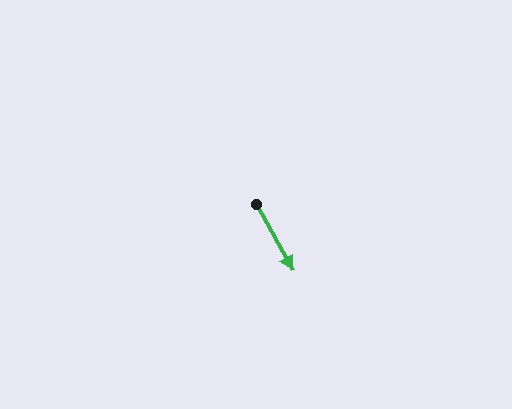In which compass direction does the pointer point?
Southeast.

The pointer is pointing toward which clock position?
Roughly 5 o'clock.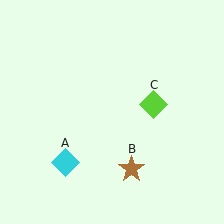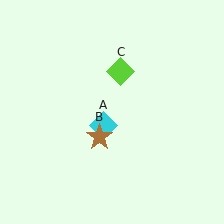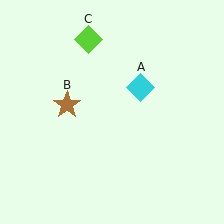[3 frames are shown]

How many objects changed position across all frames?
3 objects changed position: cyan diamond (object A), brown star (object B), lime diamond (object C).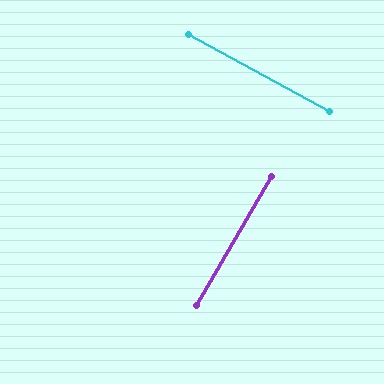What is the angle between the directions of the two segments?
Approximately 89 degrees.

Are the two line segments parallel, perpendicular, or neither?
Perpendicular — they meet at approximately 89°.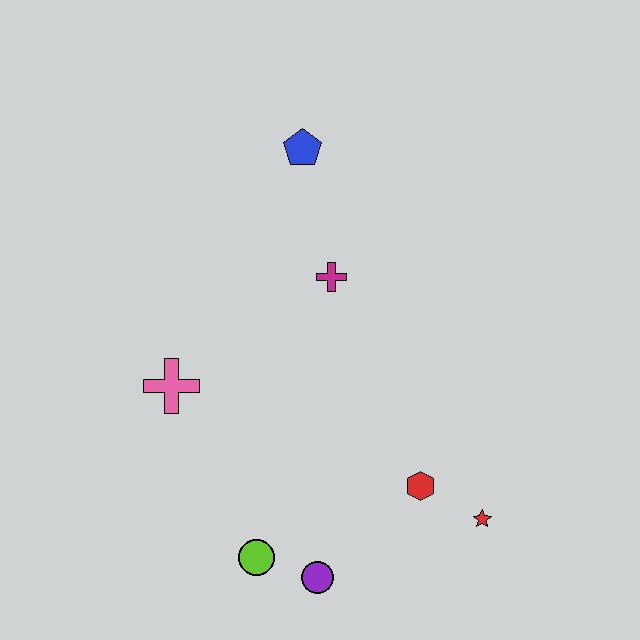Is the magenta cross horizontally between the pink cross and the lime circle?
No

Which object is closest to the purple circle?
The lime circle is closest to the purple circle.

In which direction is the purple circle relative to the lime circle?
The purple circle is to the right of the lime circle.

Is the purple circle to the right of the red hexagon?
No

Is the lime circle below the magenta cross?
Yes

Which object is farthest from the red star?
The blue pentagon is farthest from the red star.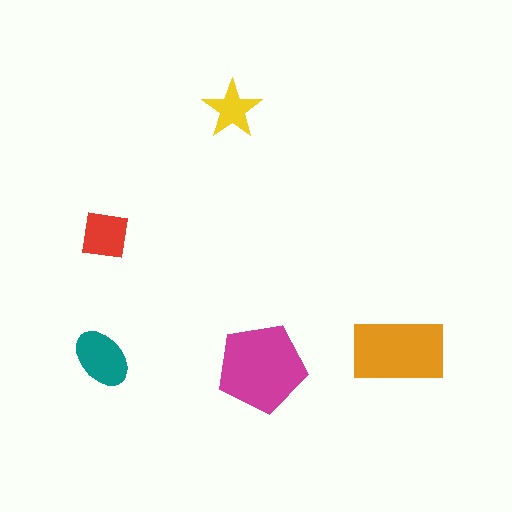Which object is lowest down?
The magenta pentagon is bottommost.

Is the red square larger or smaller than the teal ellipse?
Smaller.